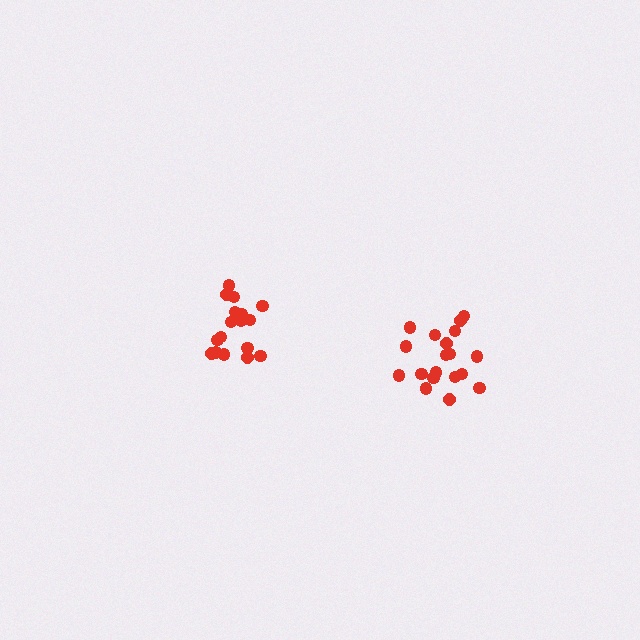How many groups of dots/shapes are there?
There are 2 groups.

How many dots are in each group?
Group 1: 19 dots, Group 2: 17 dots (36 total).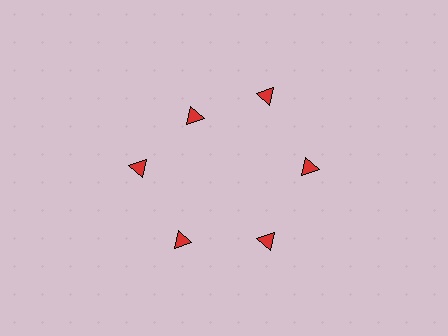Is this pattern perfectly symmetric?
No. The 6 red triangles are arranged in a ring, but one element near the 11 o'clock position is pulled inward toward the center, breaking the 6-fold rotational symmetry.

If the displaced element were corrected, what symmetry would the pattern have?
It would have 6-fold rotational symmetry — the pattern would map onto itself every 60 degrees.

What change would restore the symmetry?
The symmetry would be restored by moving it outward, back onto the ring so that all 6 triangles sit at equal angles and equal distance from the center.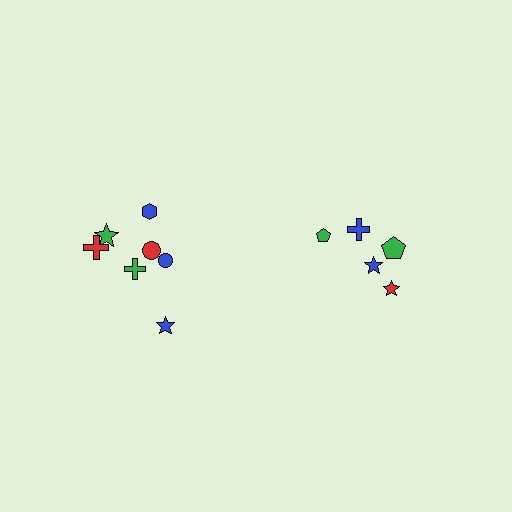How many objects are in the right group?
There are 5 objects.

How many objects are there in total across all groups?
There are 12 objects.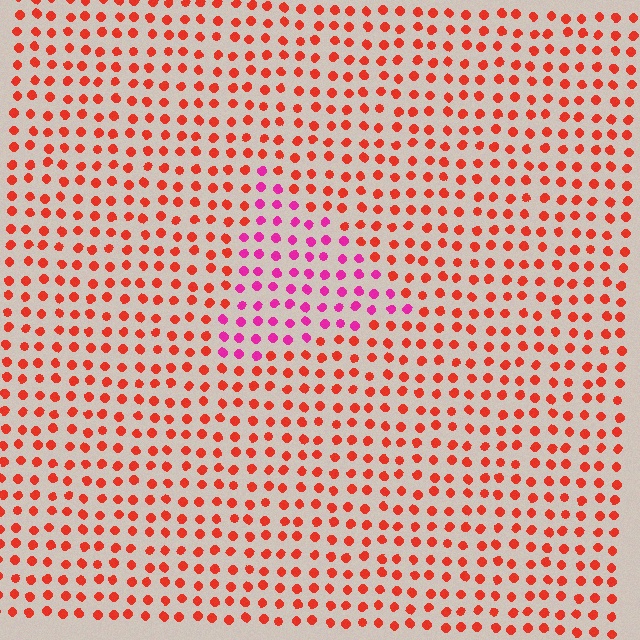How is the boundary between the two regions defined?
The boundary is defined purely by a slight shift in hue (about 45 degrees). Spacing, size, and orientation are identical on both sides.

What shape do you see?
I see a triangle.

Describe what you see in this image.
The image is filled with small red elements in a uniform arrangement. A triangle-shaped region is visible where the elements are tinted to a slightly different hue, forming a subtle color boundary.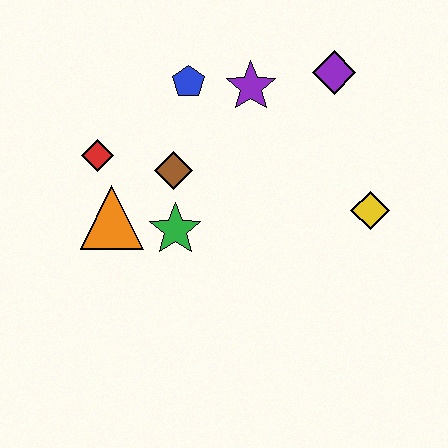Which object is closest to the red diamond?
The orange triangle is closest to the red diamond.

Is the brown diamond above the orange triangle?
Yes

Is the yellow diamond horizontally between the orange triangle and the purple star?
No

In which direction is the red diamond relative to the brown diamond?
The red diamond is to the left of the brown diamond.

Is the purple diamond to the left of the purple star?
No